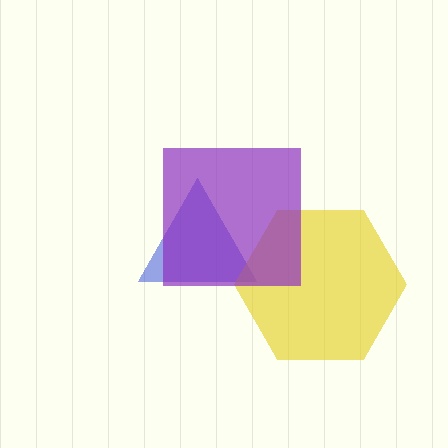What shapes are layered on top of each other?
The layered shapes are: a blue triangle, a yellow hexagon, a purple square.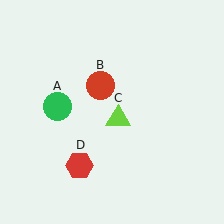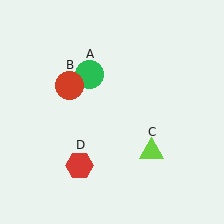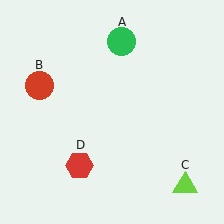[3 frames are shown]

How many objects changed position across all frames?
3 objects changed position: green circle (object A), red circle (object B), lime triangle (object C).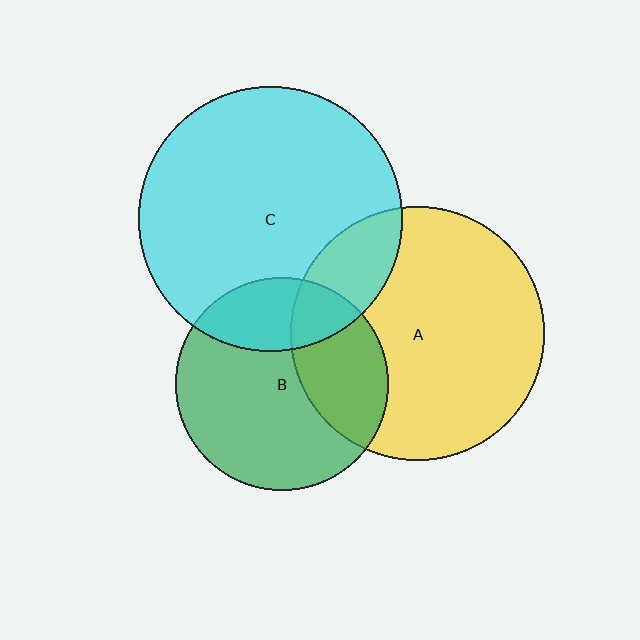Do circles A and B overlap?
Yes.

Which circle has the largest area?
Circle C (cyan).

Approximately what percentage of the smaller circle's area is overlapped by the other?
Approximately 30%.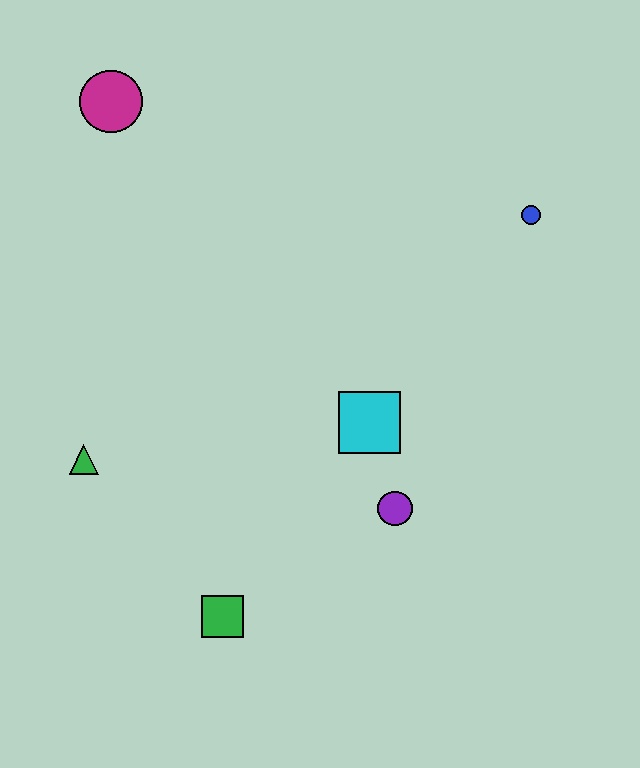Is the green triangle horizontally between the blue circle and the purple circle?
No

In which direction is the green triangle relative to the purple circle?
The green triangle is to the left of the purple circle.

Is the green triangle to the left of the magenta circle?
Yes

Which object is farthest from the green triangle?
The blue circle is farthest from the green triangle.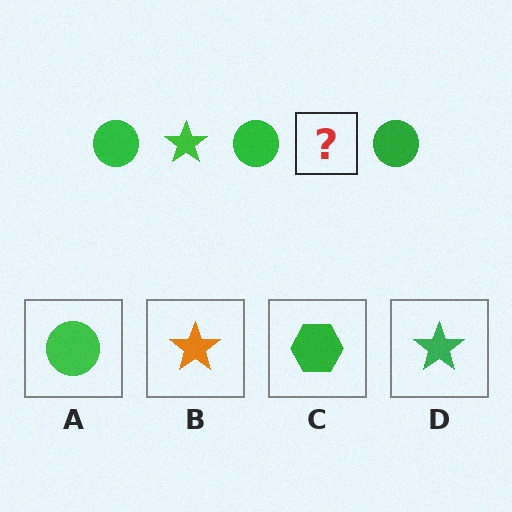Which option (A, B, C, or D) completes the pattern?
D.